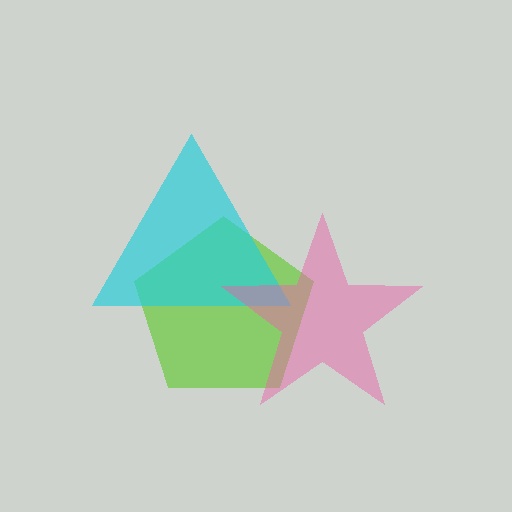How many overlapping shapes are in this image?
There are 3 overlapping shapes in the image.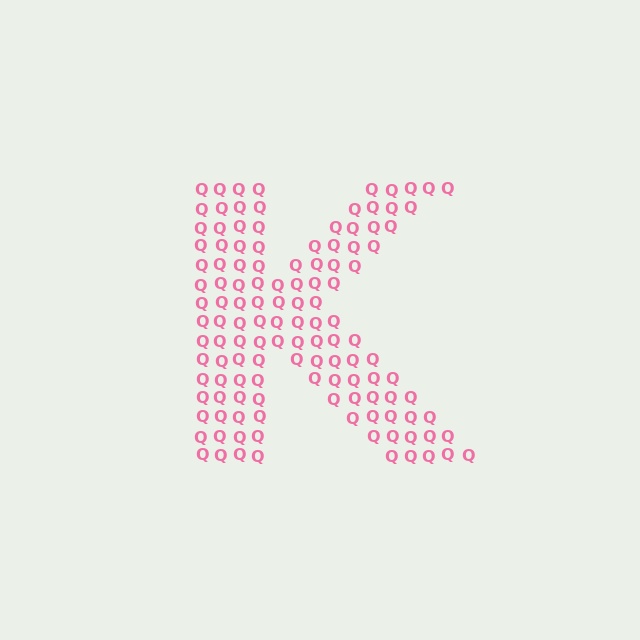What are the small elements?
The small elements are letter Q's.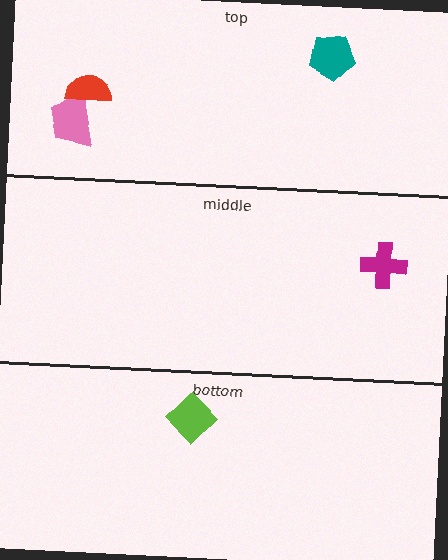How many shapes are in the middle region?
1.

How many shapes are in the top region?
3.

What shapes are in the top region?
The teal pentagon, the pink trapezoid, the red semicircle.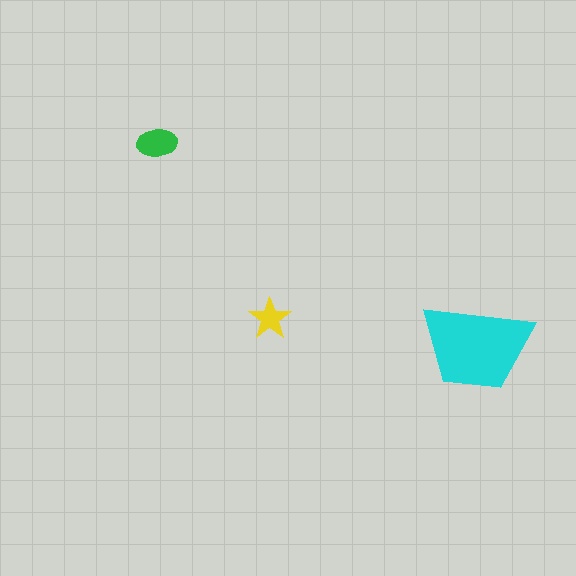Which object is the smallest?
The yellow star.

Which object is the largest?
The cyan trapezoid.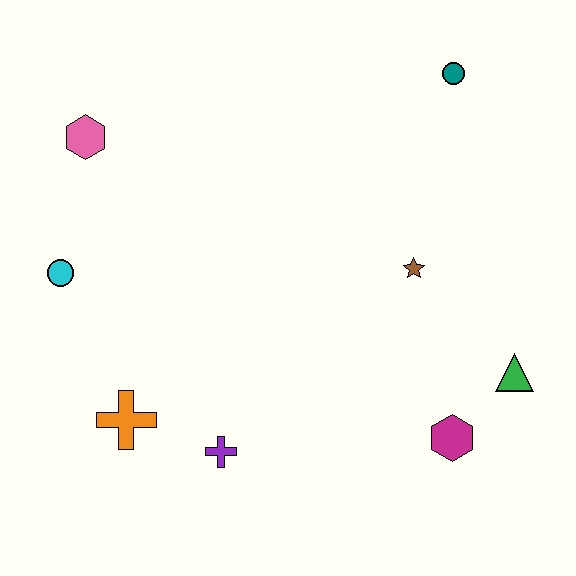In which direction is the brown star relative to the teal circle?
The brown star is below the teal circle.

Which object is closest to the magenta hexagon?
The green triangle is closest to the magenta hexagon.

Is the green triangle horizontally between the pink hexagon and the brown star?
No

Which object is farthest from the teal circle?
The orange cross is farthest from the teal circle.